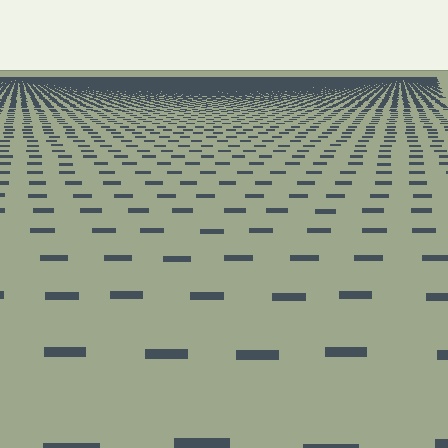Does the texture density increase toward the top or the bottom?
Density increases toward the top.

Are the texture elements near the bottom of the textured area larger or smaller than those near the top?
Larger. Near the bottom, elements are closer to the viewer and appear at a bigger on-screen size.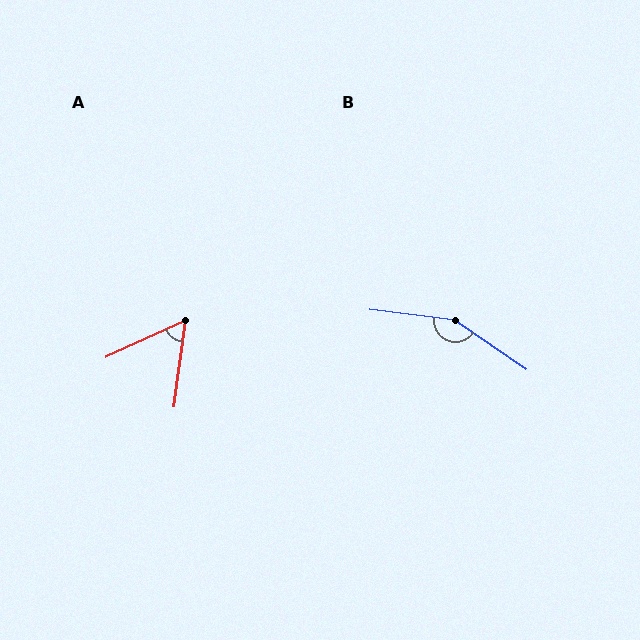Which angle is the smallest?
A, at approximately 58 degrees.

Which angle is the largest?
B, at approximately 152 degrees.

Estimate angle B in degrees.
Approximately 152 degrees.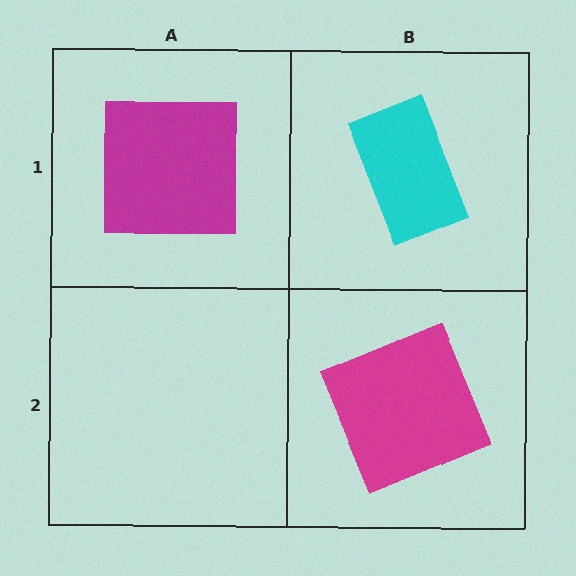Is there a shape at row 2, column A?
No, that cell is empty.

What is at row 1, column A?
A magenta square.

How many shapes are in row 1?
2 shapes.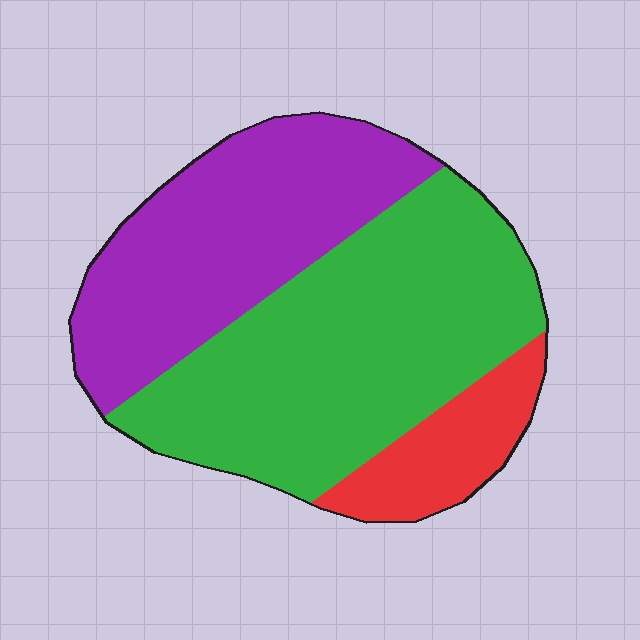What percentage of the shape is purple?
Purple takes up about three eighths (3/8) of the shape.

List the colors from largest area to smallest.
From largest to smallest: green, purple, red.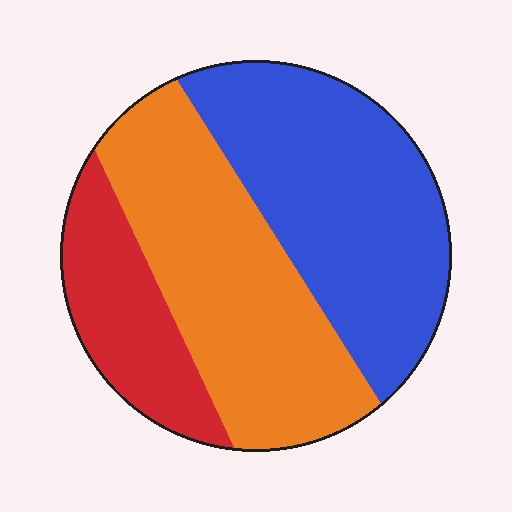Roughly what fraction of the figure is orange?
Orange covers 40% of the figure.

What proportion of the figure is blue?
Blue covers 41% of the figure.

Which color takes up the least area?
Red, at roughly 20%.